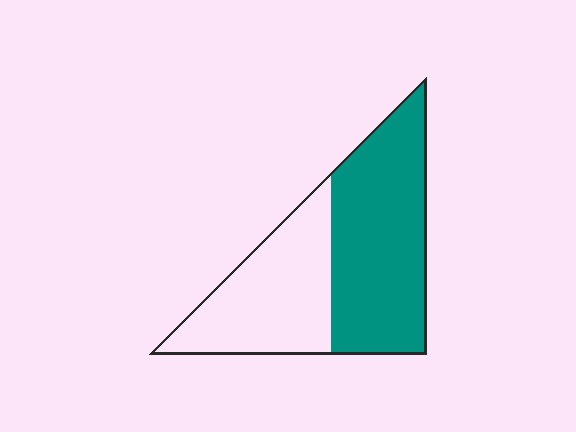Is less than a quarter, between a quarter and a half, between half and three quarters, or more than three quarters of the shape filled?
Between half and three quarters.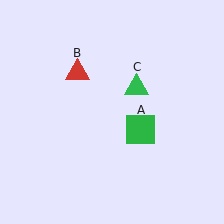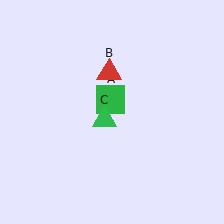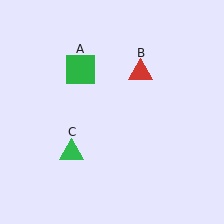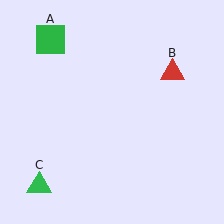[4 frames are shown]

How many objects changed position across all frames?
3 objects changed position: green square (object A), red triangle (object B), green triangle (object C).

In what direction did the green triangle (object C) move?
The green triangle (object C) moved down and to the left.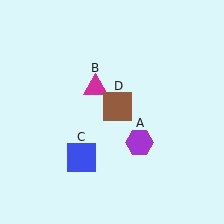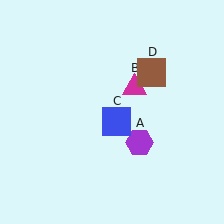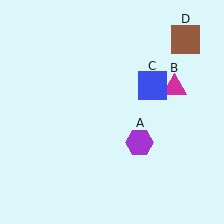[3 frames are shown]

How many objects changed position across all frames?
3 objects changed position: magenta triangle (object B), blue square (object C), brown square (object D).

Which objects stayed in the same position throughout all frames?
Purple hexagon (object A) remained stationary.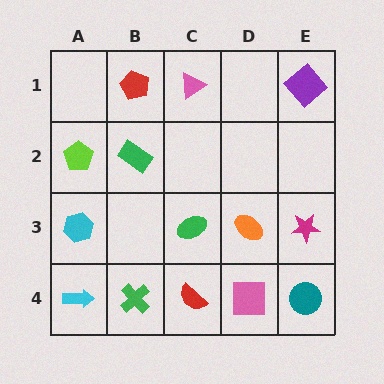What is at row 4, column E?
A teal circle.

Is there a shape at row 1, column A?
No, that cell is empty.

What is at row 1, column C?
A pink triangle.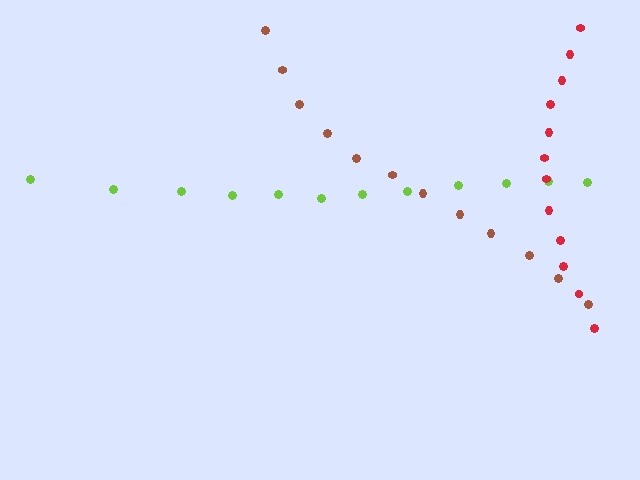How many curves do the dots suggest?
There are 3 distinct paths.